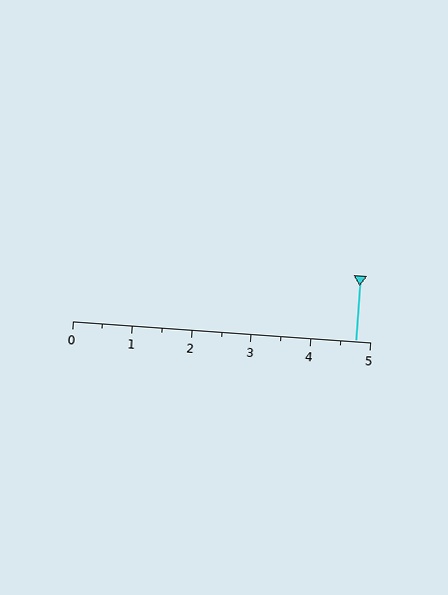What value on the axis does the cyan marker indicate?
The marker indicates approximately 4.8.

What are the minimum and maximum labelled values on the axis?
The axis runs from 0 to 5.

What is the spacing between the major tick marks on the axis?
The major ticks are spaced 1 apart.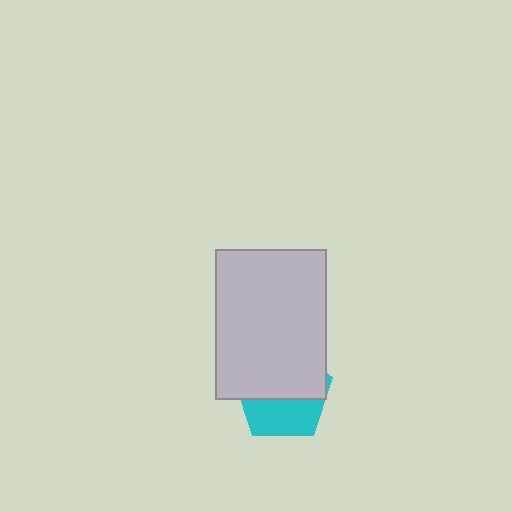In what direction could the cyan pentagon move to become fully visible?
The cyan pentagon could move down. That would shift it out from behind the light gray rectangle entirely.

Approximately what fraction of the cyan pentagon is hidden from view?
Roughly 59% of the cyan pentagon is hidden behind the light gray rectangle.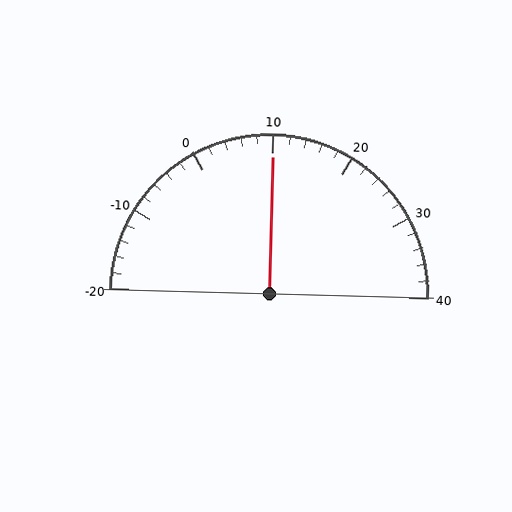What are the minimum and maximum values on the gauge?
The gauge ranges from -20 to 40.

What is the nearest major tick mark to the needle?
The nearest major tick mark is 10.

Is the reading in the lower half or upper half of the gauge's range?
The reading is in the upper half of the range (-20 to 40).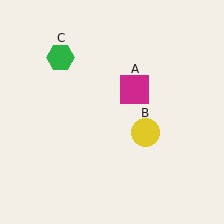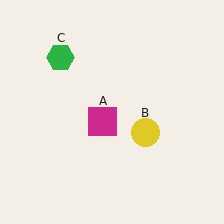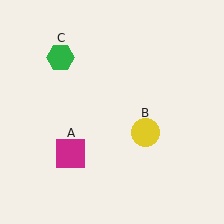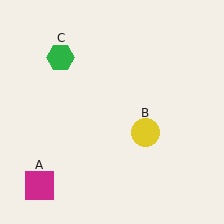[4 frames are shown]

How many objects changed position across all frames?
1 object changed position: magenta square (object A).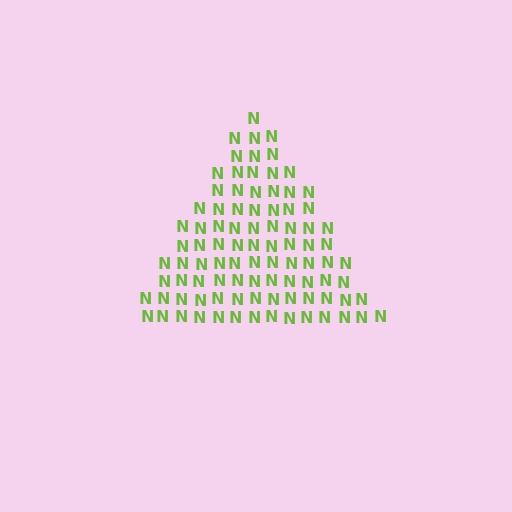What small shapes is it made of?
It is made of small letter N's.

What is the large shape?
The large shape is a triangle.